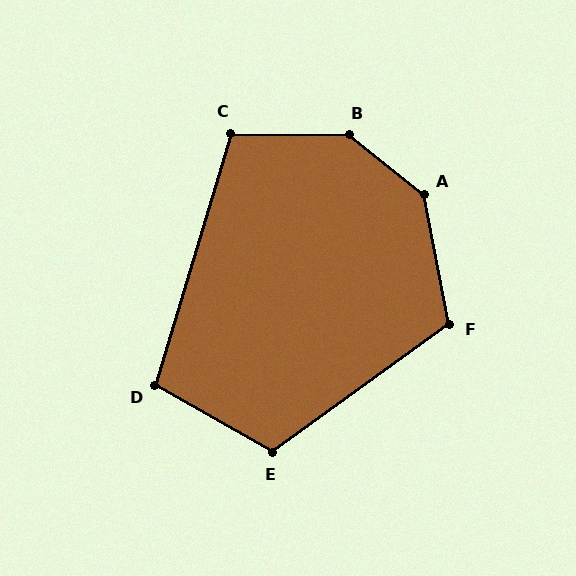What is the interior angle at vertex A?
Approximately 139 degrees (obtuse).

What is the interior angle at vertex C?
Approximately 106 degrees (obtuse).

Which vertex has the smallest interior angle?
D, at approximately 103 degrees.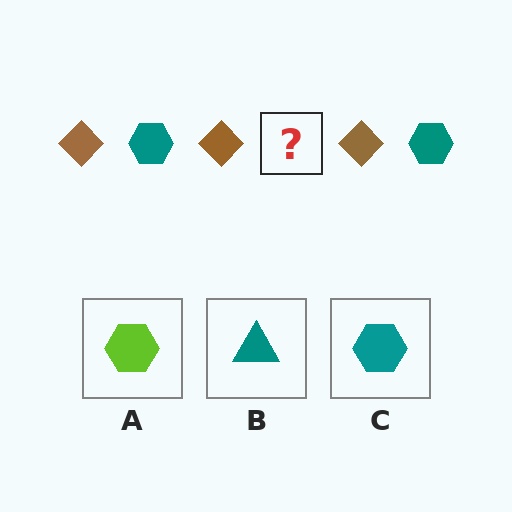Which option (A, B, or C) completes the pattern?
C.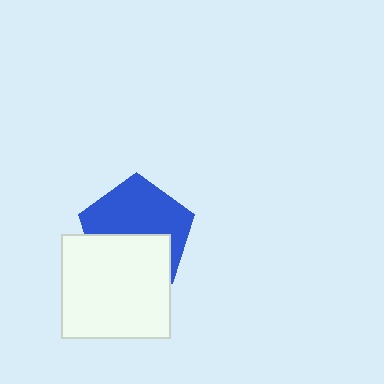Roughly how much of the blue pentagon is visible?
About half of it is visible (roughly 56%).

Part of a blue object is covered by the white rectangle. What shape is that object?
It is a pentagon.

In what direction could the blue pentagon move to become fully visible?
The blue pentagon could move up. That would shift it out from behind the white rectangle entirely.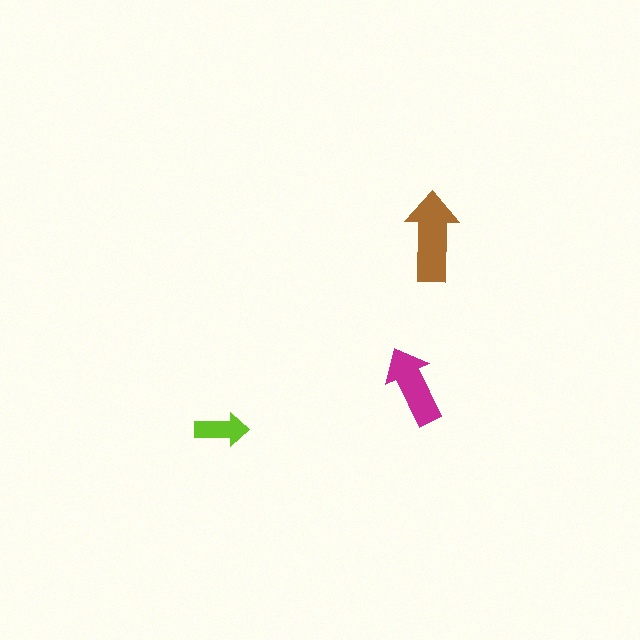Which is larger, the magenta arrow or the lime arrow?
The magenta one.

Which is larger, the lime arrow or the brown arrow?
The brown one.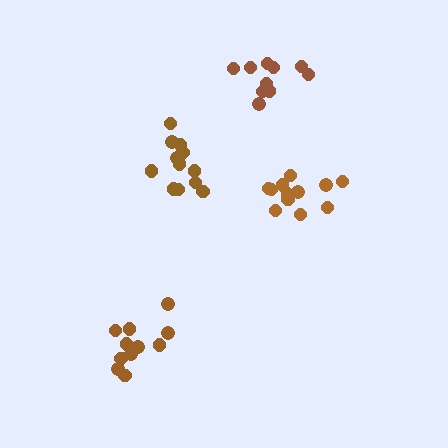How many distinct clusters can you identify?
There are 4 distinct clusters.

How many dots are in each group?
Group 1: 12 dots, Group 2: 13 dots, Group 3: 11 dots, Group 4: 10 dots (46 total).